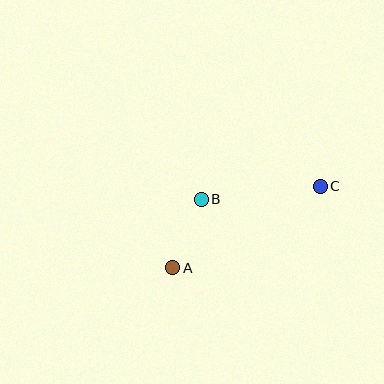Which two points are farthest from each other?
Points A and C are farthest from each other.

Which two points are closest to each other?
Points A and B are closest to each other.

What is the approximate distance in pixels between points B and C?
The distance between B and C is approximately 120 pixels.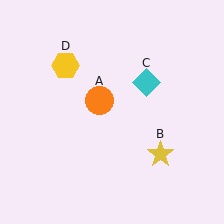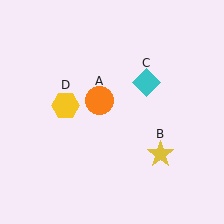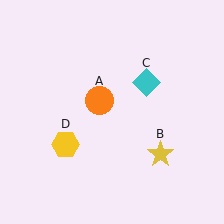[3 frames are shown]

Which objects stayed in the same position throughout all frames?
Orange circle (object A) and yellow star (object B) and cyan diamond (object C) remained stationary.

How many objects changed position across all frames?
1 object changed position: yellow hexagon (object D).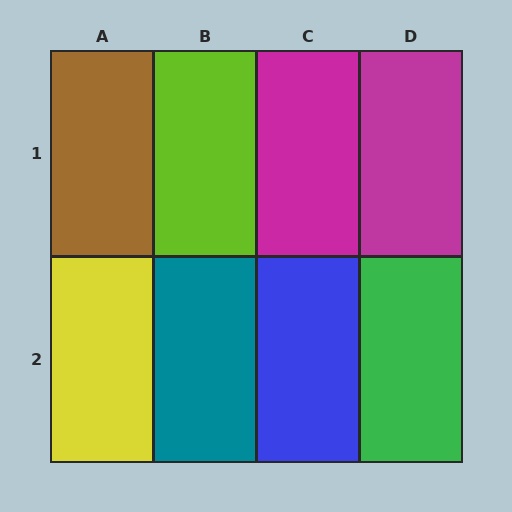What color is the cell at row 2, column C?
Blue.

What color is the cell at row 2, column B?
Teal.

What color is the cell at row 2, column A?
Yellow.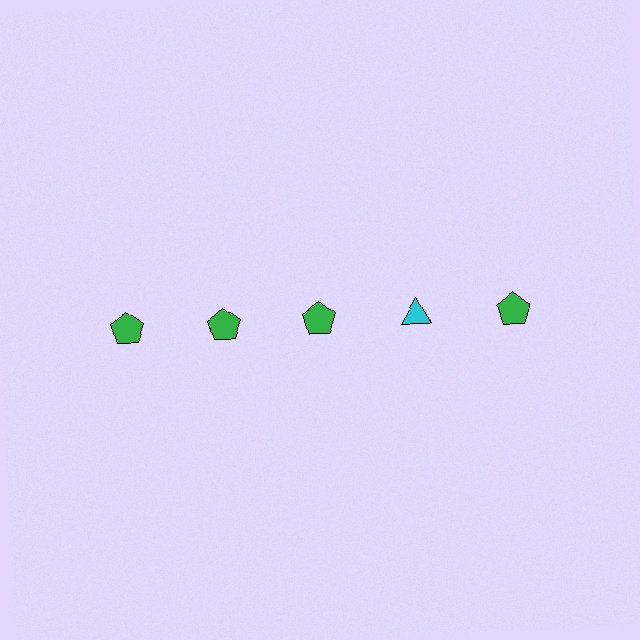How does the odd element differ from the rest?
It differs in both color (cyan instead of green) and shape (triangle instead of pentagon).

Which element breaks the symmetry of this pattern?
The cyan triangle in the top row, second from right column breaks the symmetry. All other shapes are green pentagons.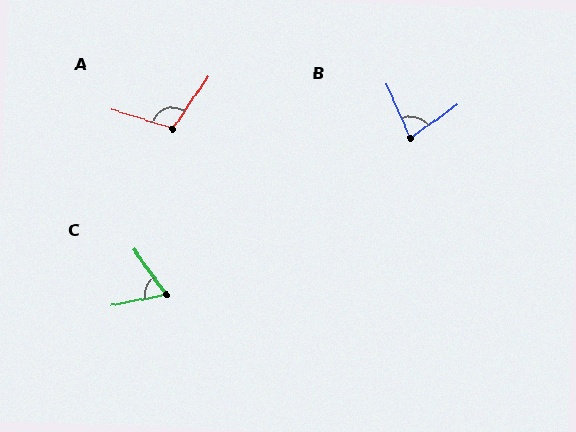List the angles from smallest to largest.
C (65°), B (78°), A (108°).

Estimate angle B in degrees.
Approximately 78 degrees.